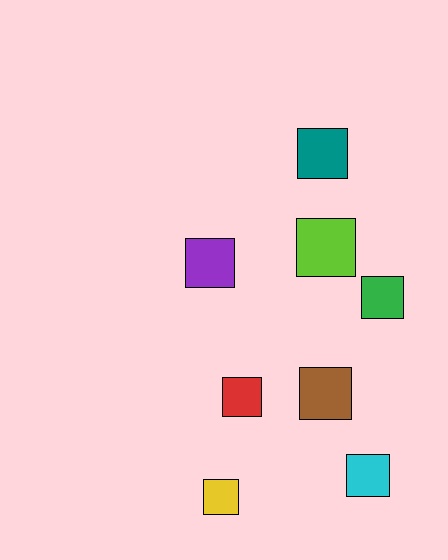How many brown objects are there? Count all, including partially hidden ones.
There is 1 brown object.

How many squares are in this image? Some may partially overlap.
There are 8 squares.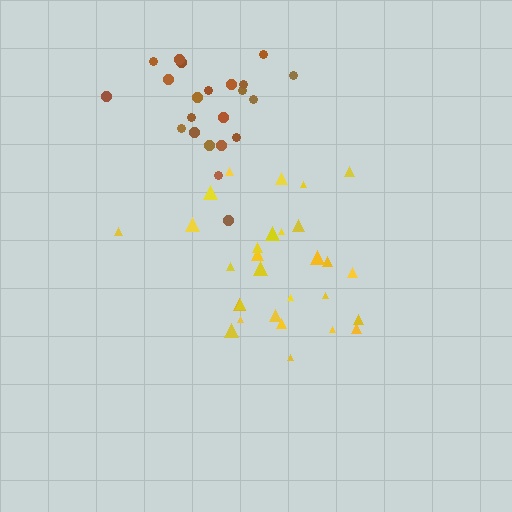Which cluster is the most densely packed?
Brown.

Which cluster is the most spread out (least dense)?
Yellow.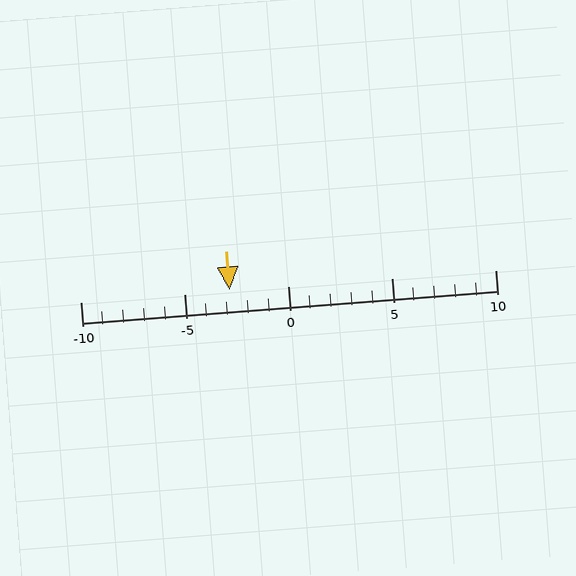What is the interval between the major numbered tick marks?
The major tick marks are spaced 5 units apart.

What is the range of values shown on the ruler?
The ruler shows values from -10 to 10.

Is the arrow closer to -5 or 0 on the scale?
The arrow is closer to -5.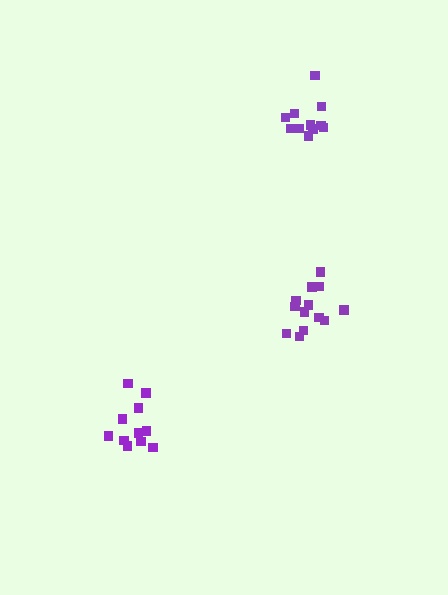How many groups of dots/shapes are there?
There are 3 groups.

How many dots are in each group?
Group 1: 13 dots, Group 2: 11 dots, Group 3: 11 dots (35 total).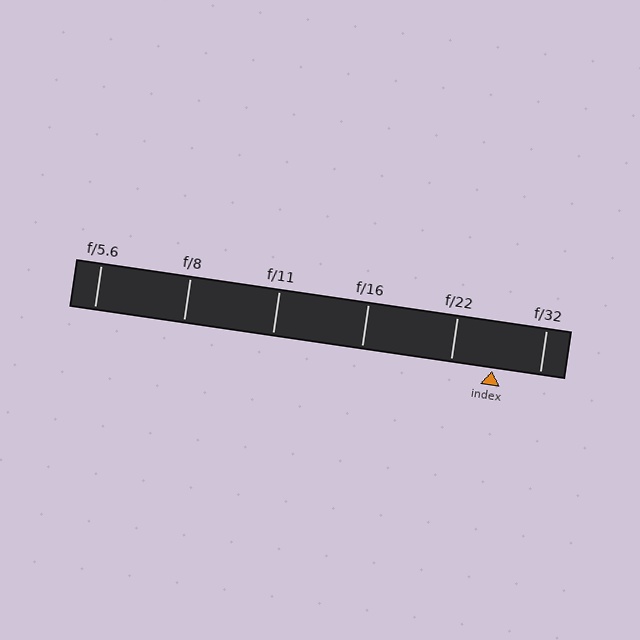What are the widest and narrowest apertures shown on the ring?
The widest aperture shown is f/5.6 and the narrowest is f/32.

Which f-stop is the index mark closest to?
The index mark is closest to f/22.